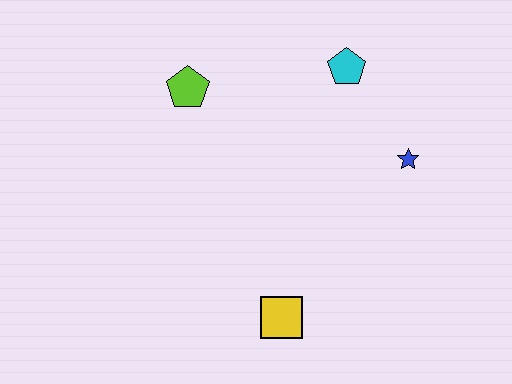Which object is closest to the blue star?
The cyan pentagon is closest to the blue star.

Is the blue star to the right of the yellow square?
Yes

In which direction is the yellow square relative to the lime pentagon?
The yellow square is below the lime pentagon.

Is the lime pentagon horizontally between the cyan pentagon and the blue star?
No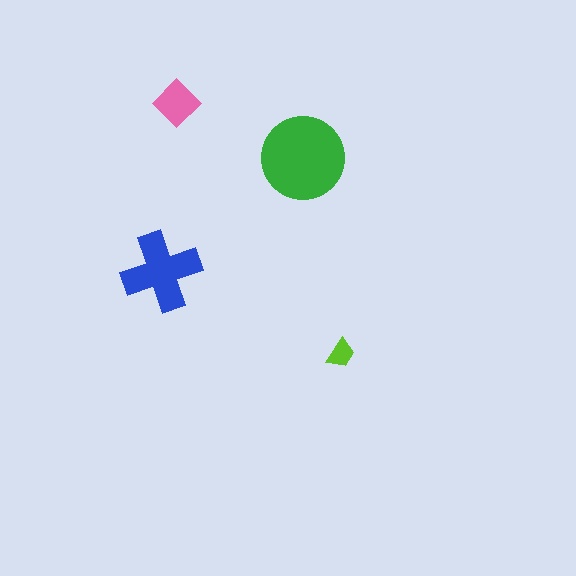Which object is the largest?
The green circle.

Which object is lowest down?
The lime trapezoid is bottommost.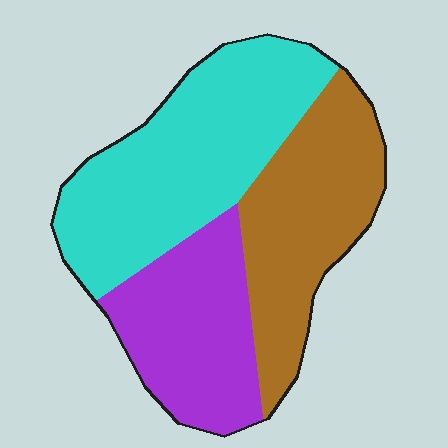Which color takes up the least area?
Purple, at roughly 25%.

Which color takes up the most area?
Cyan, at roughly 40%.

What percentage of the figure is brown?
Brown covers around 30% of the figure.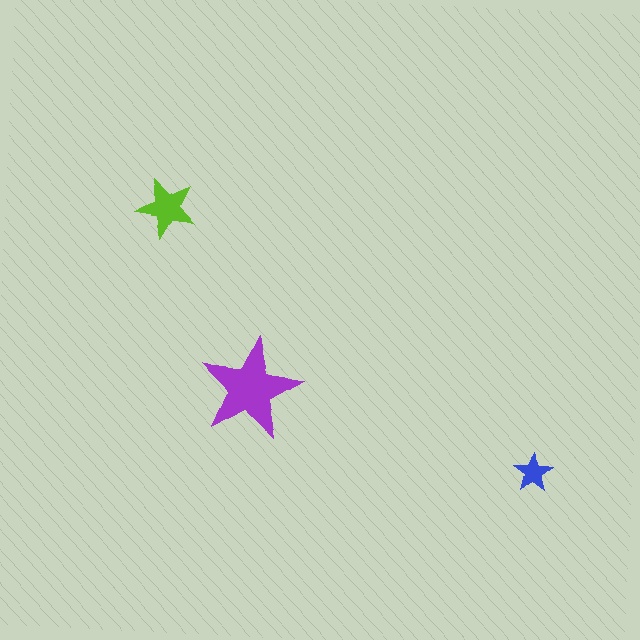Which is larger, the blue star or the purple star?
The purple one.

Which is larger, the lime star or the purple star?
The purple one.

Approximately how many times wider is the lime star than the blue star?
About 1.5 times wider.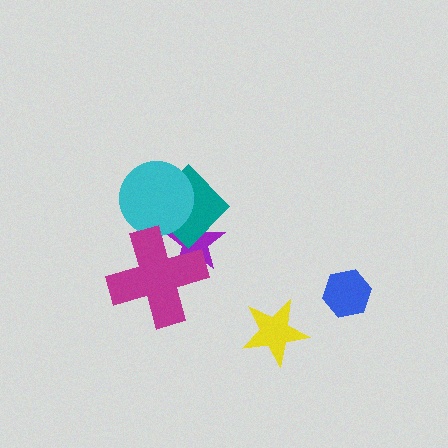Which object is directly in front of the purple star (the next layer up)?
The teal diamond is directly in front of the purple star.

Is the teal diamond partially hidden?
Yes, it is partially covered by another shape.